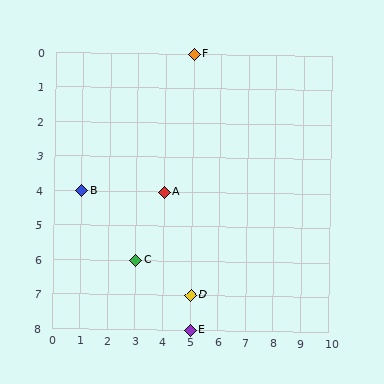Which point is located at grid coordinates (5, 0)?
Point F is at (5, 0).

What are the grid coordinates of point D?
Point D is at grid coordinates (5, 7).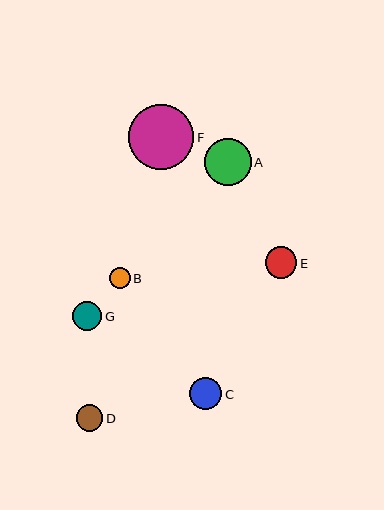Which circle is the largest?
Circle F is the largest with a size of approximately 65 pixels.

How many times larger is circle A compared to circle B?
Circle A is approximately 2.3 times the size of circle B.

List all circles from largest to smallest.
From largest to smallest: F, A, C, E, G, D, B.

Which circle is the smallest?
Circle B is the smallest with a size of approximately 21 pixels.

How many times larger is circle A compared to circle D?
Circle A is approximately 1.8 times the size of circle D.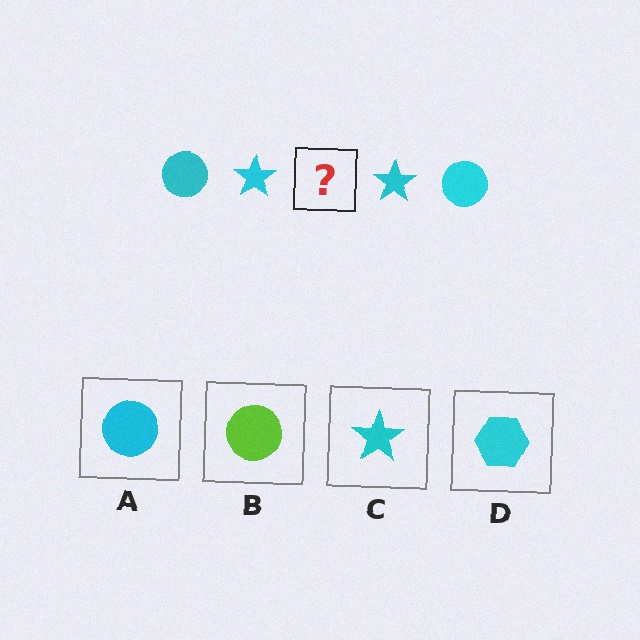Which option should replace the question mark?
Option A.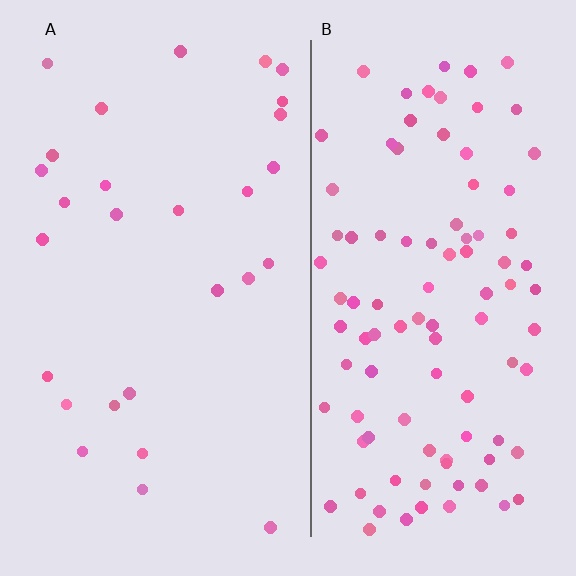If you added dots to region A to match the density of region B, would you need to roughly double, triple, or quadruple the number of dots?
Approximately quadruple.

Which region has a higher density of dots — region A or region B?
B (the right).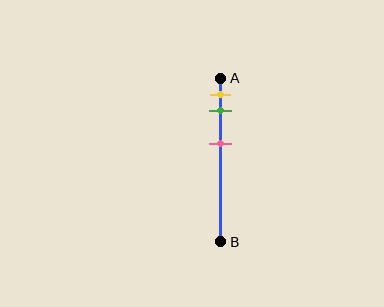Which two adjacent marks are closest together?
The yellow and green marks are the closest adjacent pair.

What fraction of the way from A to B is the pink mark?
The pink mark is approximately 40% (0.4) of the way from A to B.